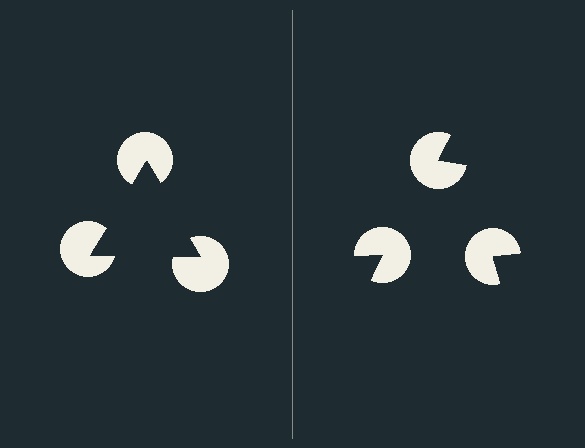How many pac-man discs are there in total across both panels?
6 — 3 on each side.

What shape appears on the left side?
An illusory triangle.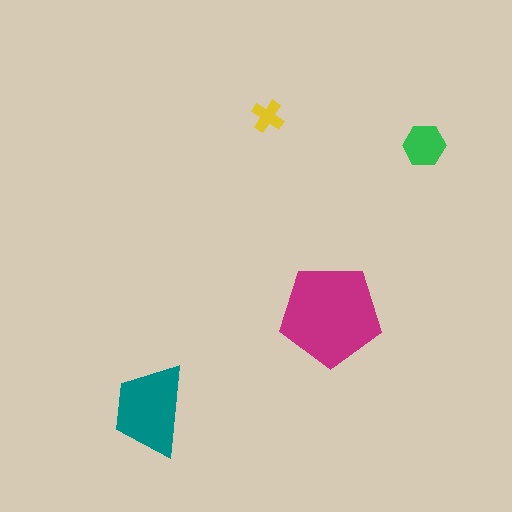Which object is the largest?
The magenta pentagon.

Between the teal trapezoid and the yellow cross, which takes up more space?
The teal trapezoid.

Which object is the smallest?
The yellow cross.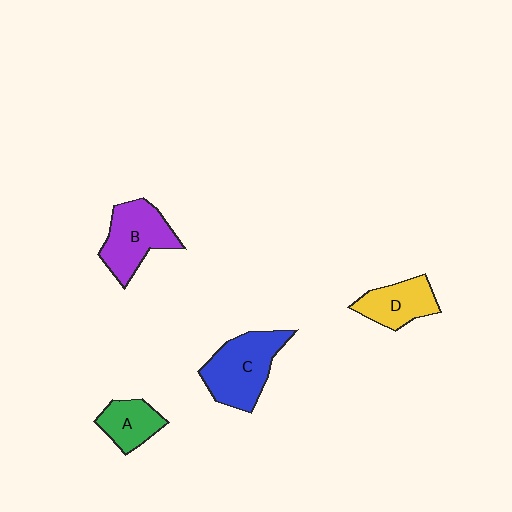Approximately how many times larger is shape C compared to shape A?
Approximately 1.8 times.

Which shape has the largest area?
Shape C (blue).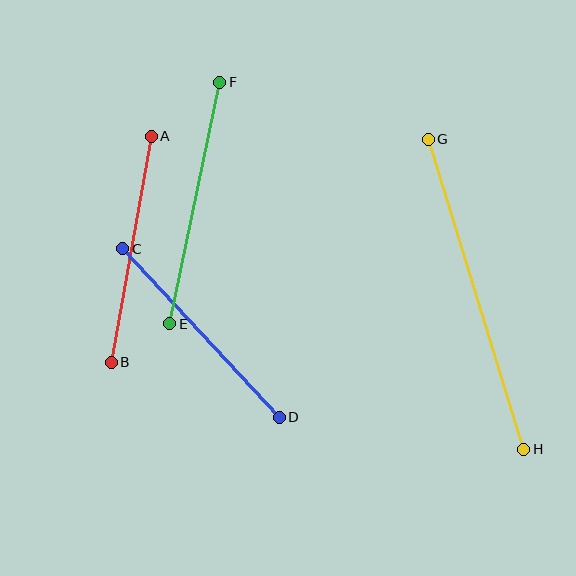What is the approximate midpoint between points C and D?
The midpoint is at approximately (201, 333) pixels.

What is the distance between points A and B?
The distance is approximately 229 pixels.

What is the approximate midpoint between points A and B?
The midpoint is at approximately (131, 249) pixels.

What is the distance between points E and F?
The distance is approximately 247 pixels.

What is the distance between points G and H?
The distance is approximately 324 pixels.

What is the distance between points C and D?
The distance is approximately 230 pixels.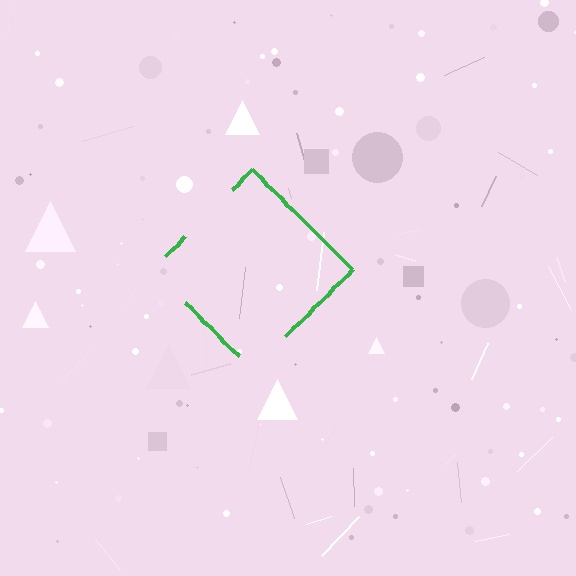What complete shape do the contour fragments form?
The contour fragments form a diamond.